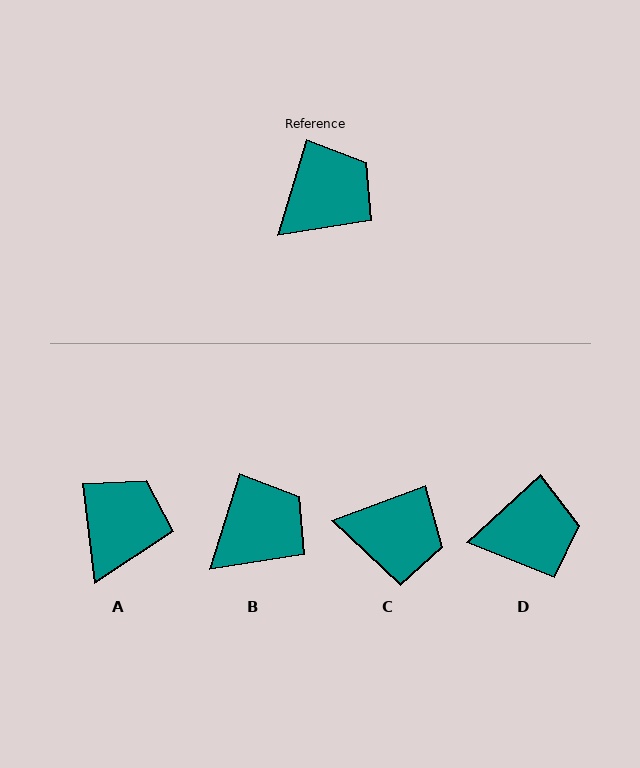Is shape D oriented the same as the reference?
No, it is off by about 31 degrees.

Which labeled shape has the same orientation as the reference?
B.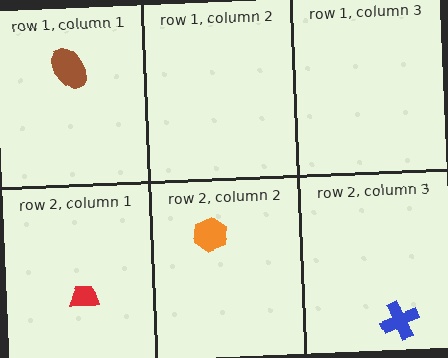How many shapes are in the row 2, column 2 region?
1.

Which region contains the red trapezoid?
The row 2, column 1 region.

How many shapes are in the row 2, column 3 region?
1.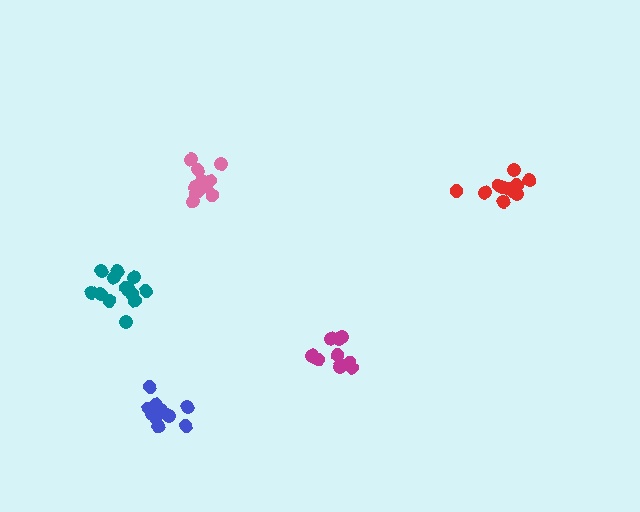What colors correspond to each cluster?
The clusters are colored: magenta, pink, teal, red, blue.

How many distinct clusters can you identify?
There are 5 distinct clusters.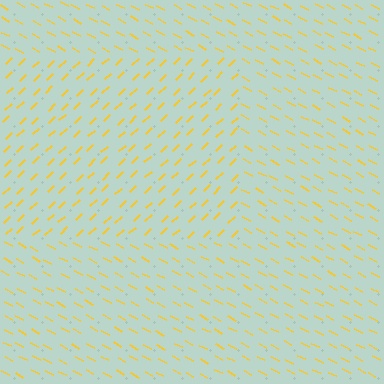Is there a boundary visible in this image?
Yes, there is a texture boundary formed by a change in line orientation.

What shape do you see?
I see a rectangle.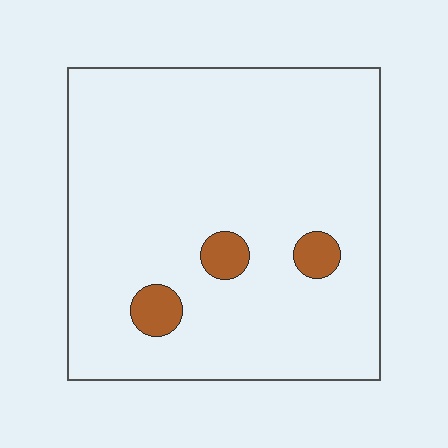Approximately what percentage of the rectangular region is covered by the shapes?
Approximately 5%.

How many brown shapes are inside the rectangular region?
3.